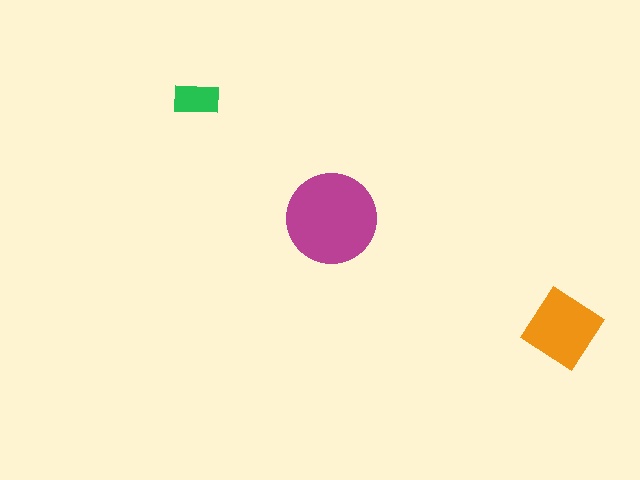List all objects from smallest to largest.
The green rectangle, the orange diamond, the magenta circle.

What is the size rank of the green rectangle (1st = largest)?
3rd.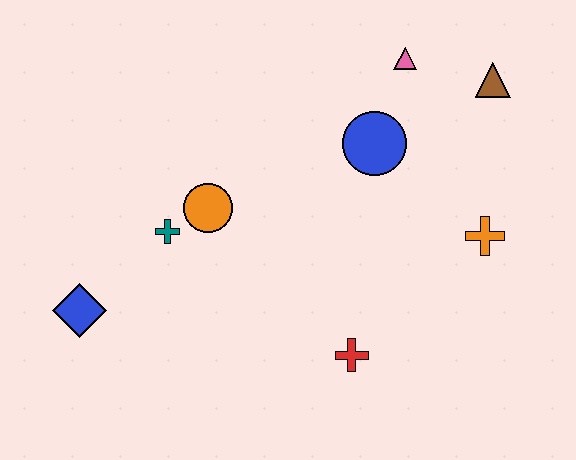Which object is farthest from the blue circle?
The blue diamond is farthest from the blue circle.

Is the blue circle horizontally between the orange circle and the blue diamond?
No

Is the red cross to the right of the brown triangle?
No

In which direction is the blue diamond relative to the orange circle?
The blue diamond is to the left of the orange circle.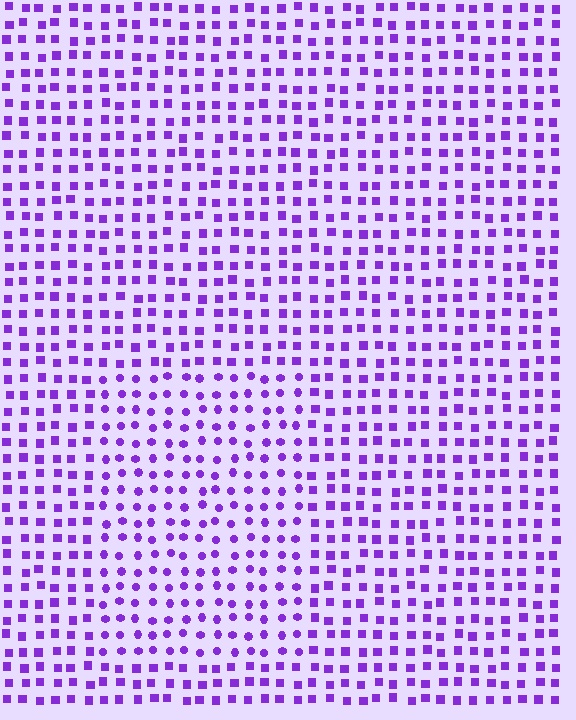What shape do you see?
I see a rectangle.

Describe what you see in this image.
The image is filled with small purple elements arranged in a uniform grid. A rectangle-shaped region contains circles, while the surrounding area contains squares. The boundary is defined purely by the change in element shape.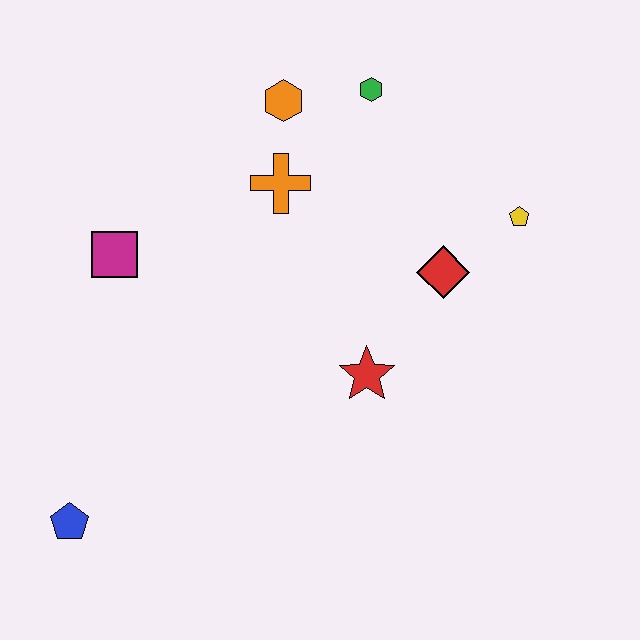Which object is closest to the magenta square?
The orange cross is closest to the magenta square.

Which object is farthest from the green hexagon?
The blue pentagon is farthest from the green hexagon.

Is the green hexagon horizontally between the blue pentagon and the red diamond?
Yes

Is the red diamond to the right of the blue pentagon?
Yes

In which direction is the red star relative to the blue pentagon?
The red star is to the right of the blue pentagon.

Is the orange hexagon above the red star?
Yes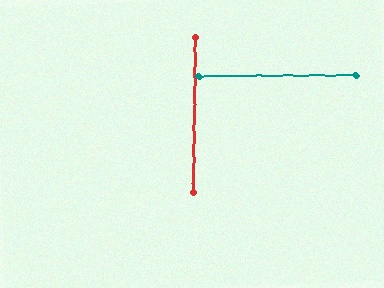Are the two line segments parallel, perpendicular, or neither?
Perpendicular — they meet at approximately 89°.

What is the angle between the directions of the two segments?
Approximately 89 degrees.